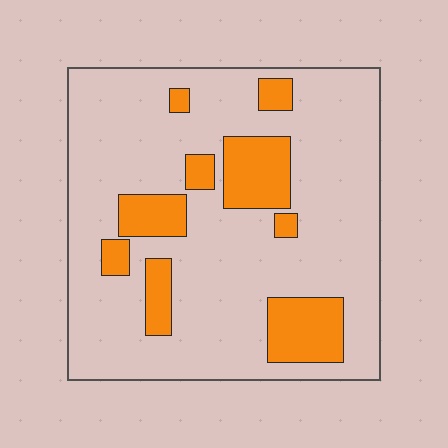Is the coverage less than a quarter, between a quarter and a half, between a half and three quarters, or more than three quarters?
Less than a quarter.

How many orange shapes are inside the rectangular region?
9.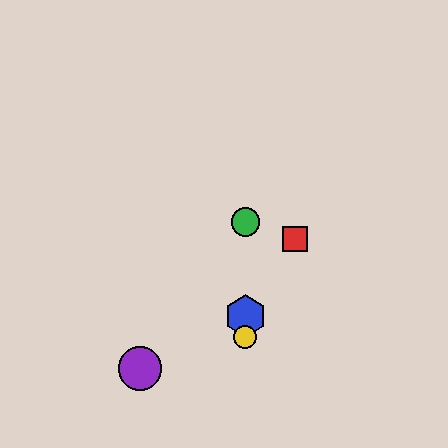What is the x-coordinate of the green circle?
The green circle is at x≈245.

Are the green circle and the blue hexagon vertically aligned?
Yes, both are at x≈245.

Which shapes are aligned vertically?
The blue hexagon, the green circle, the yellow circle are aligned vertically.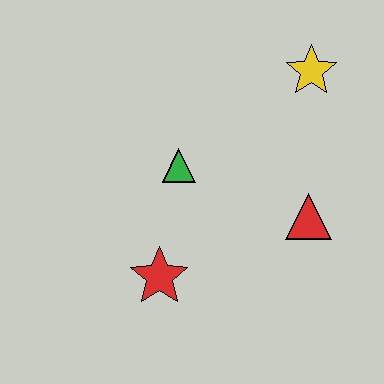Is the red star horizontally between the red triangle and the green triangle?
No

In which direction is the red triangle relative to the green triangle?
The red triangle is to the right of the green triangle.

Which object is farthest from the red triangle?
The red star is farthest from the red triangle.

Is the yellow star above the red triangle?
Yes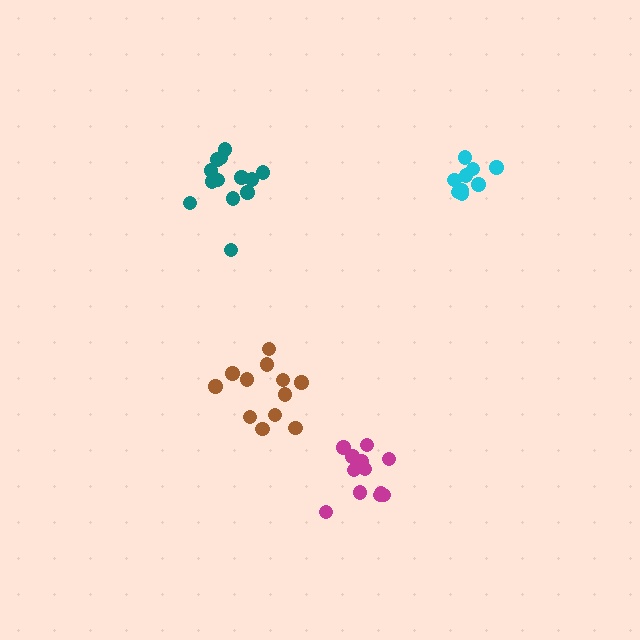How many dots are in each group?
Group 1: 12 dots, Group 2: 12 dots, Group 3: 9 dots, Group 4: 13 dots (46 total).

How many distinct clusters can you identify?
There are 4 distinct clusters.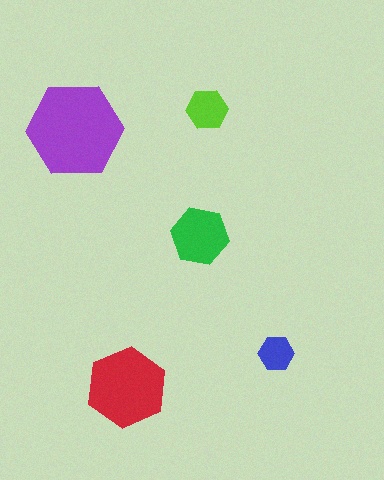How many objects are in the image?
There are 5 objects in the image.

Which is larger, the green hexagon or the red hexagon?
The red one.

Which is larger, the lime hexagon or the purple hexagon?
The purple one.